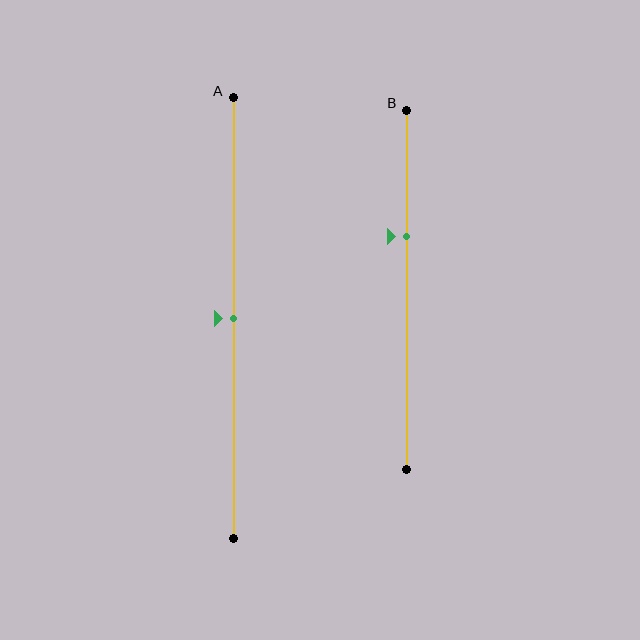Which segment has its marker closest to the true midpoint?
Segment A has its marker closest to the true midpoint.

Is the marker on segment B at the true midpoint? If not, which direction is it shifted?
No, the marker on segment B is shifted upward by about 15% of the segment length.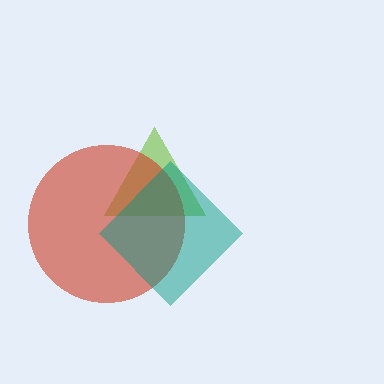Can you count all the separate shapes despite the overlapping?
Yes, there are 3 separate shapes.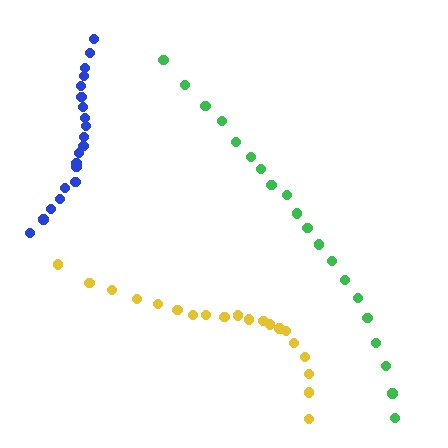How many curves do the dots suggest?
There are 3 distinct paths.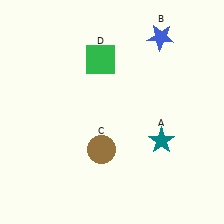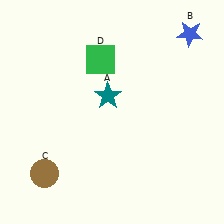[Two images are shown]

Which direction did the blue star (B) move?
The blue star (B) moved right.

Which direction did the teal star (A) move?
The teal star (A) moved left.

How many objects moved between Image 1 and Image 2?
3 objects moved between the two images.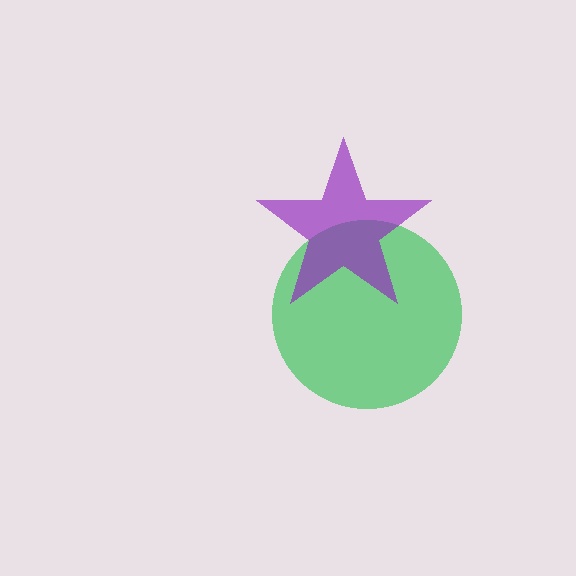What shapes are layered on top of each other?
The layered shapes are: a green circle, a purple star.